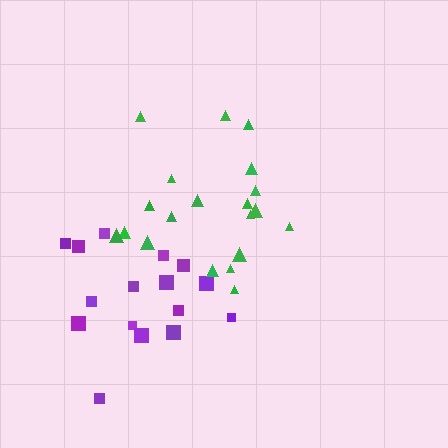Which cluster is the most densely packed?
Green.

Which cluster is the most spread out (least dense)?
Purple.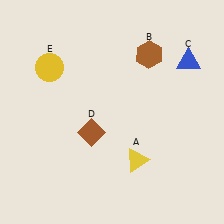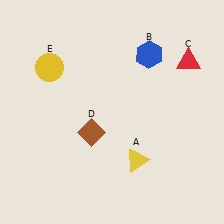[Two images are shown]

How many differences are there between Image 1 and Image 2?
There are 2 differences between the two images.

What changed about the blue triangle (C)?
In Image 1, C is blue. In Image 2, it changed to red.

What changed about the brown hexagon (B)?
In Image 1, B is brown. In Image 2, it changed to blue.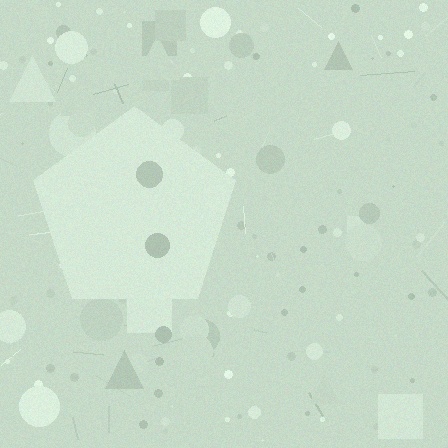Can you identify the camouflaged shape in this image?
The camouflaged shape is a pentagon.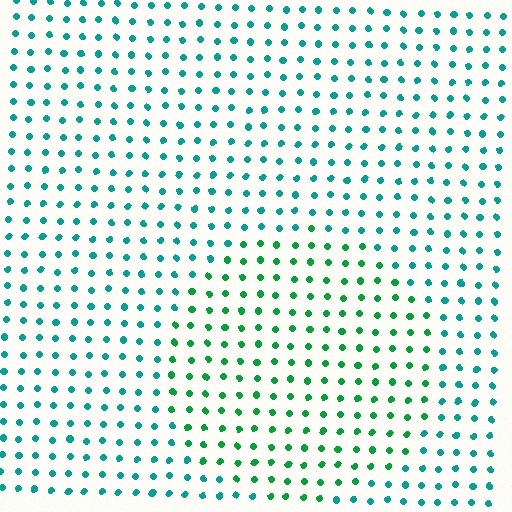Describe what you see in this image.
The image is filled with small teal elements in a uniform arrangement. A circle-shaped region is visible where the elements are tinted to a slightly different hue, forming a subtle color boundary.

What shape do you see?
I see a circle.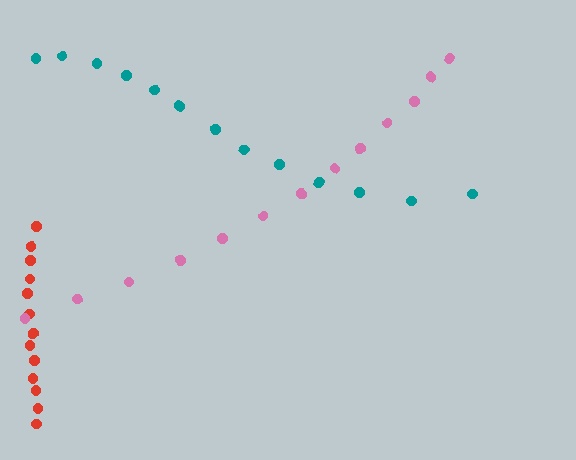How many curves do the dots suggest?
There are 3 distinct paths.